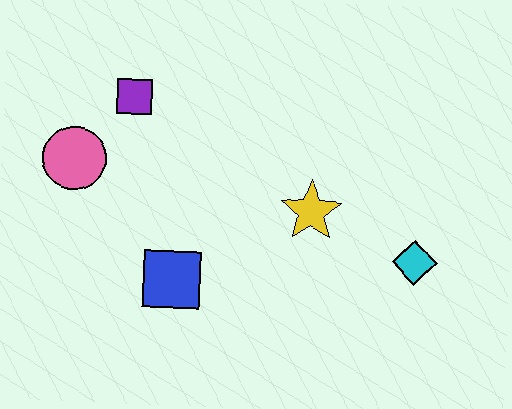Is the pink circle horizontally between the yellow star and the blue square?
No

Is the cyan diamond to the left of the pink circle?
No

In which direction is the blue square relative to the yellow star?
The blue square is to the left of the yellow star.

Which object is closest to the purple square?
The pink circle is closest to the purple square.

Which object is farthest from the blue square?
The cyan diamond is farthest from the blue square.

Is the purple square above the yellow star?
Yes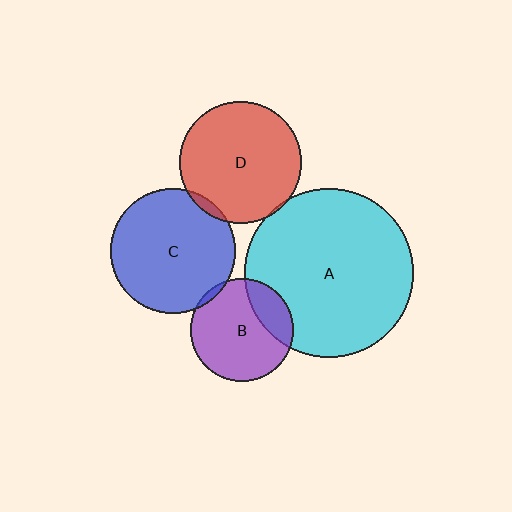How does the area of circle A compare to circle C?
Approximately 1.8 times.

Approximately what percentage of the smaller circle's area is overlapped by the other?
Approximately 5%.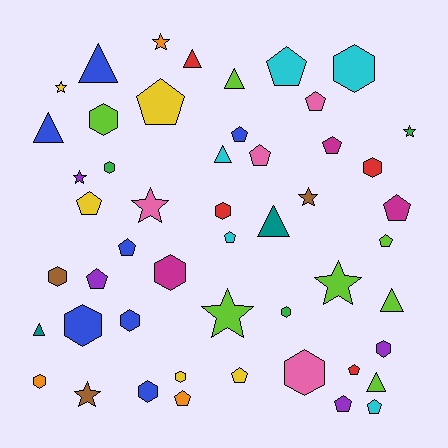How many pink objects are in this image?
There are 4 pink objects.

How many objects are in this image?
There are 50 objects.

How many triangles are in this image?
There are 9 triangles.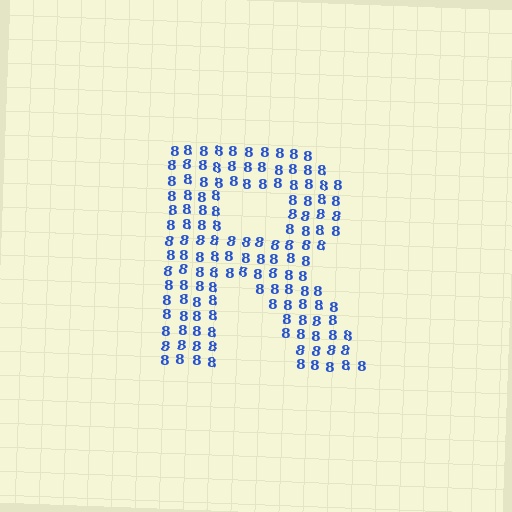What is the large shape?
The large shape is the letter R.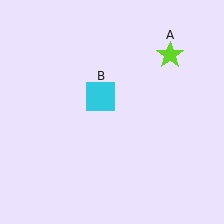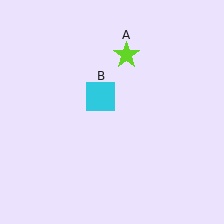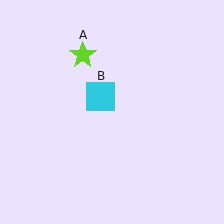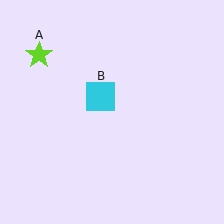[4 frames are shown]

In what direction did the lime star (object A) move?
The lime star (object A) moved left.